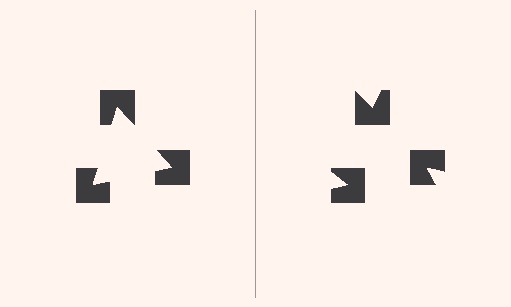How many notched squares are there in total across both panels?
6 — 3 on each side.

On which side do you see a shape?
An illusory triangle appears on the left side. On the right side the wedge cuts are rotated, so no coherent shape forms.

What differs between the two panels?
The notched squares are positioned identically on both sides; only the wedge orientations differ. On the left they align to a triangle; on the right they are misaligned.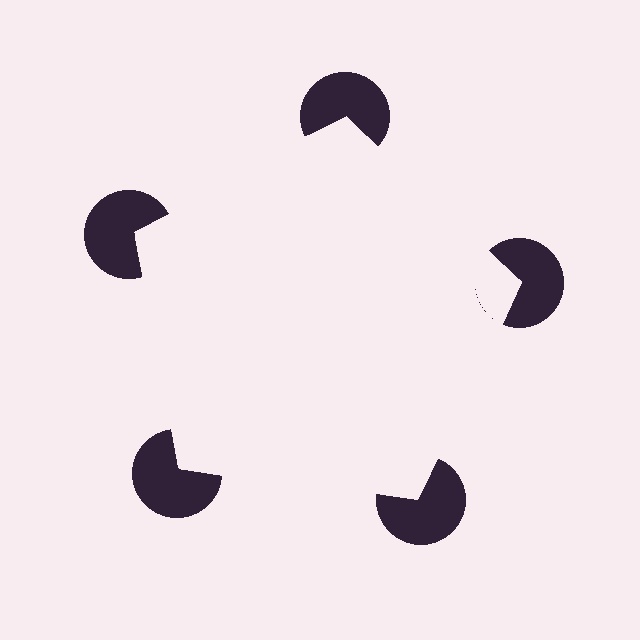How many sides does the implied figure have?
5 sides.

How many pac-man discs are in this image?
There are 5 — one at each vertex of the illusory pentagon.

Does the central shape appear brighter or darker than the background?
It typically appears slightly brighter than the background, even though no actual brightness change is drawn.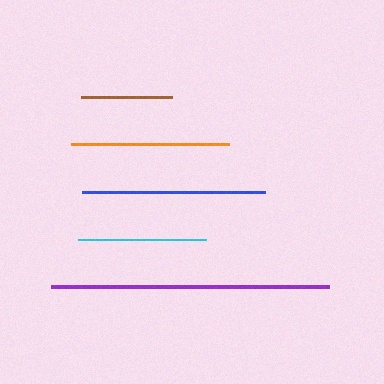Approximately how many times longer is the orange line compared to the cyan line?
The orange line is approximately 1.2 times the length of the cyan line.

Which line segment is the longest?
The purple line is the longest at approximately 278 pixels.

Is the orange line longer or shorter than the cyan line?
The orange line is longer than the cyan line.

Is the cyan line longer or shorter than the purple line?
The purple line is longer than the cyan line.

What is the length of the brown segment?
The brown segment is approximately 91 pixels long.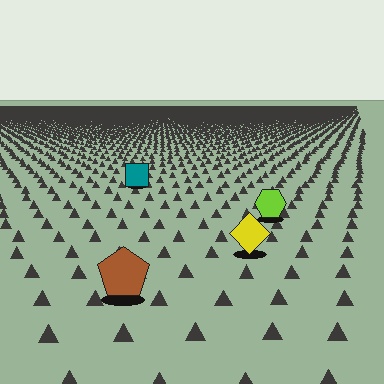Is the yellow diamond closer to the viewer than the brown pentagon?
No. The brown pentagon is closer — you can tell from the texture gradient: the ground texture is coarser near it.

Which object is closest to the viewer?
The brown pentagon is closest. The texture marks near it are larger and more spread out.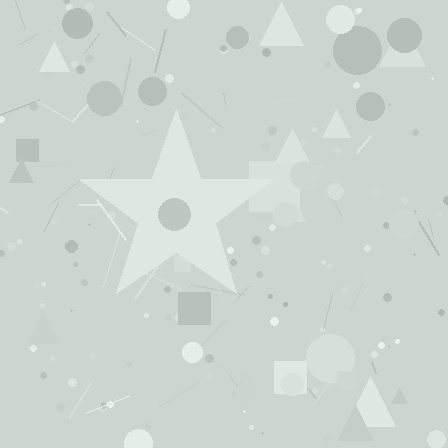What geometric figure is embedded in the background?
A star is embedded in the background.